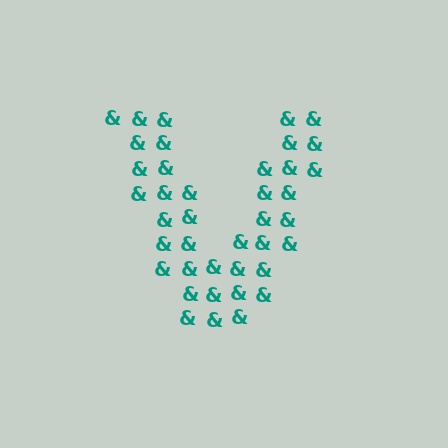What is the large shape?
The large shape is the letter V.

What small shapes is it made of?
It is made of small ampersands.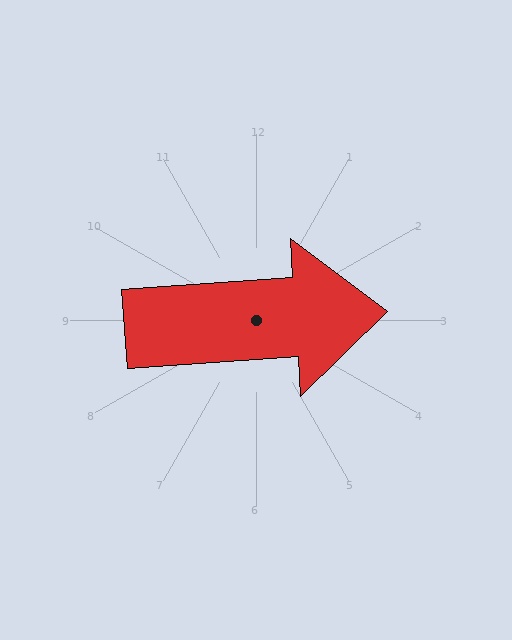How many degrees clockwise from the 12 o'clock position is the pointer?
Approximately 86 degrees.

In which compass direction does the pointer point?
East.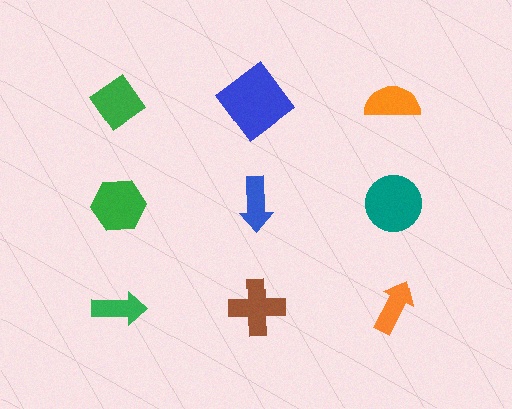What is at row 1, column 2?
A blue diamond.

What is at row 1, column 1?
A green diamond.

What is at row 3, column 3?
An orange arrow.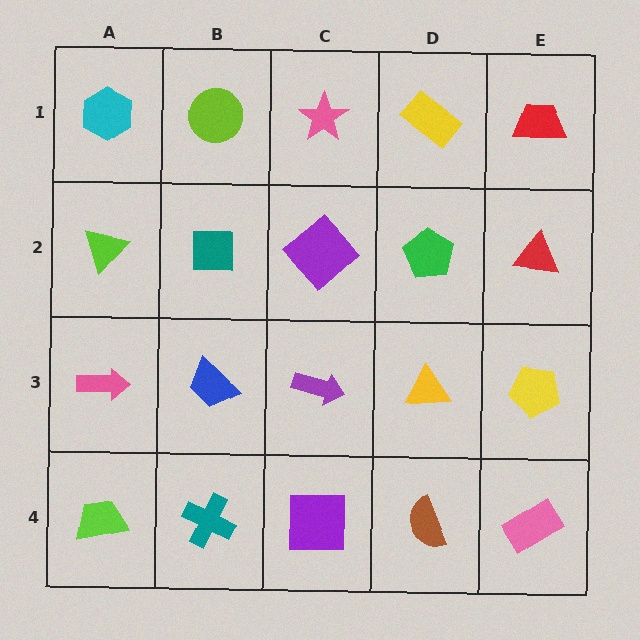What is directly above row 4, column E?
A yellow pentagon.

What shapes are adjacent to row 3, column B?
A teal square (row 2, column B), a teal cross (row 4, column B), a pink arrow (row 3, column A), a purple arrow (row 3, column C).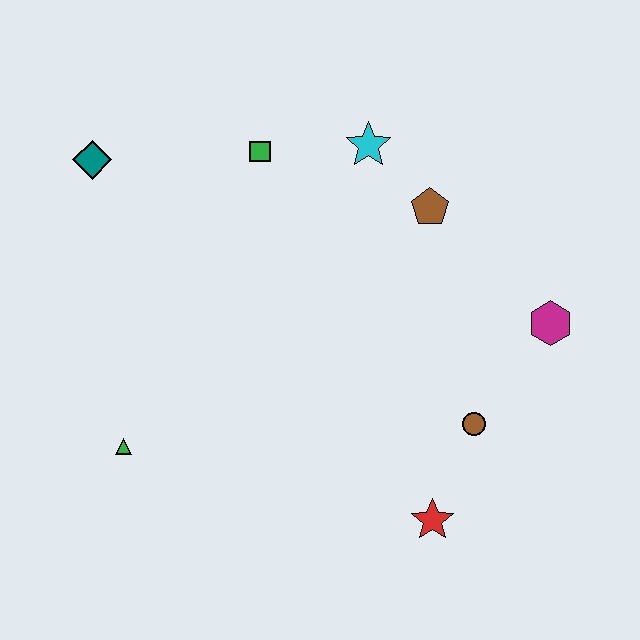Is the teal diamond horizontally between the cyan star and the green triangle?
No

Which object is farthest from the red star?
The teal diamond is farthest from the red star.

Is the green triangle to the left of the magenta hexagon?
Yes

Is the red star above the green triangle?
No